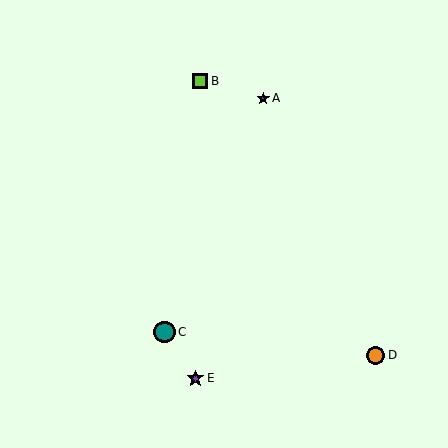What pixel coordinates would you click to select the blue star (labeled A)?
Click at (263, 98) to select the blue star A.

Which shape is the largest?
The teal circle (labeled C) is the largest.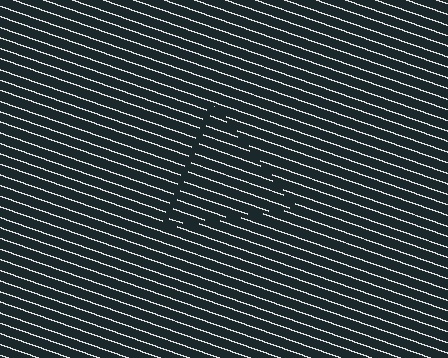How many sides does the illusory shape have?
3 sides — the line-ends trace a triangle.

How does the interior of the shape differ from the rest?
The interior of the shape contains the same grating, shifted by half a period — the contour is defined by the phase discontinuity where line-ends from the inner and outer gratings abut.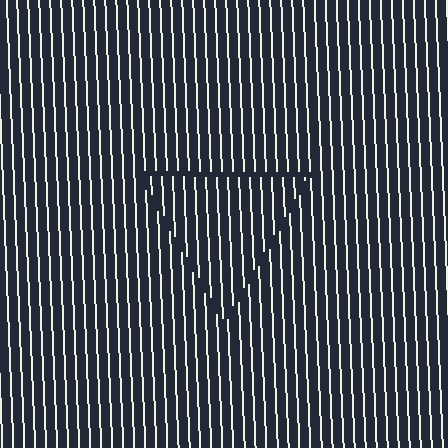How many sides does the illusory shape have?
3 sides — the line-ends trace a triangle.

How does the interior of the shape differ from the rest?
The interior of the shape contains the same grating, shifted by half a period — the contour is defined by the phase discontinuity where line-ends from the inner and outer gratings abut.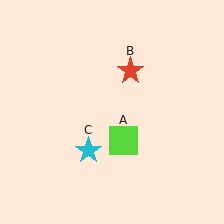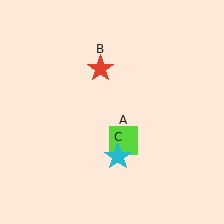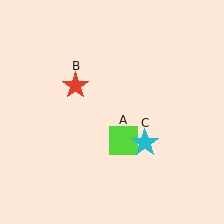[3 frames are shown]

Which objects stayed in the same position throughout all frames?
Lime square (object A) remained stationary.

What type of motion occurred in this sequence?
The red star (object B), cyan star (object C) rotated counterclockwise around the center of the scene.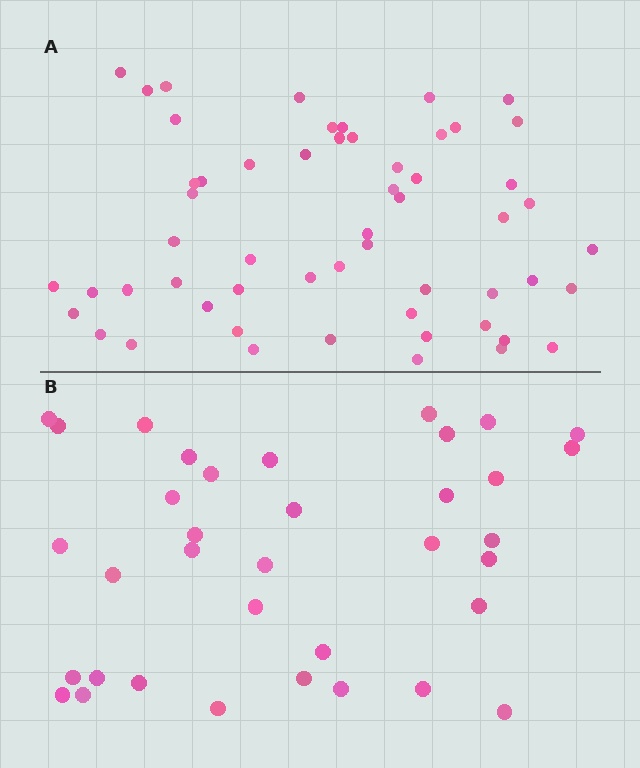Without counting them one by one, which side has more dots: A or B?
Region A (the top region) has more dots.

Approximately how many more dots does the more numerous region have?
Region A has approximately 20 more dots than region B.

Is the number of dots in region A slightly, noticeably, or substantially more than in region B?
Region A has substantially more. The ratio is roughly 1.6 to 1.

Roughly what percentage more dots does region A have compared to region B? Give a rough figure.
About 55% more.